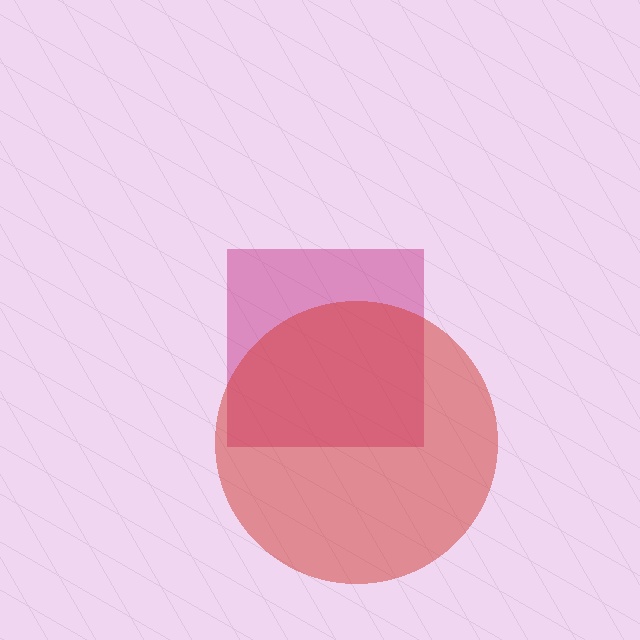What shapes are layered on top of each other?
The layered shapes are: a magenta square, a red circle.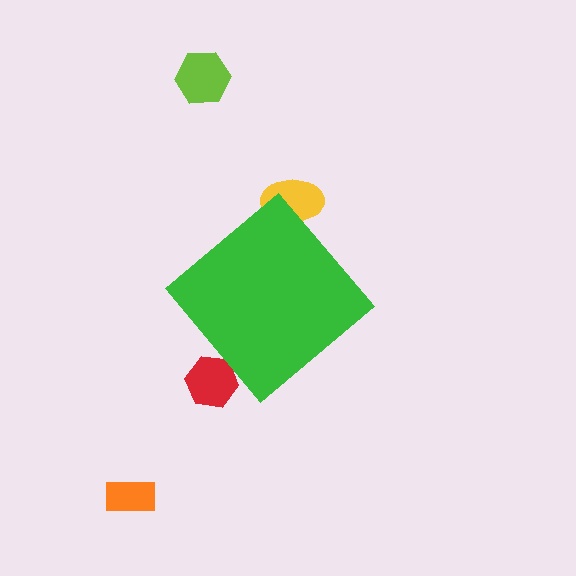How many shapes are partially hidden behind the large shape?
2 shapes are partially hidden.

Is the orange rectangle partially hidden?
No, the orange rectangle is fully visible.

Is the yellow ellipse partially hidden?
Yes, the yellow ellipse is partially hidden behind the green diamond.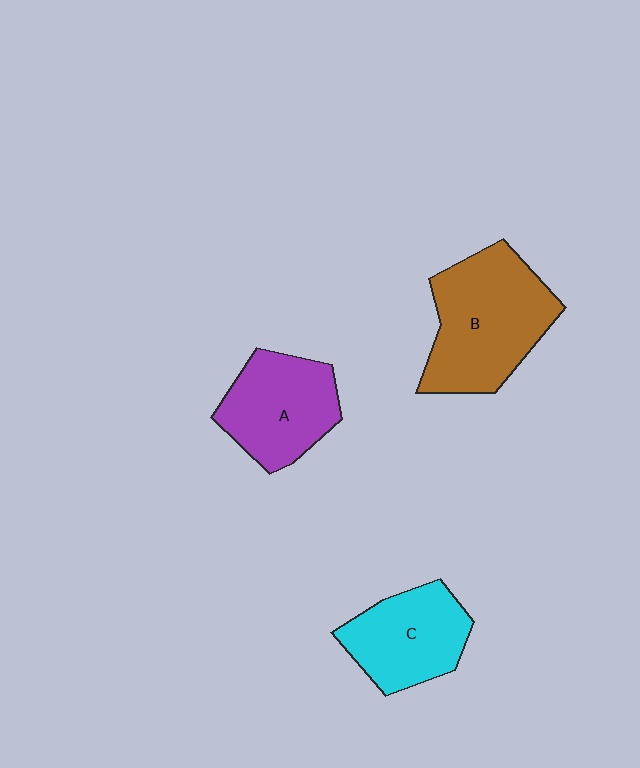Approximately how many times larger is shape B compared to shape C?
Approximately 1.4 times.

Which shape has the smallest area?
Shape C (cyan).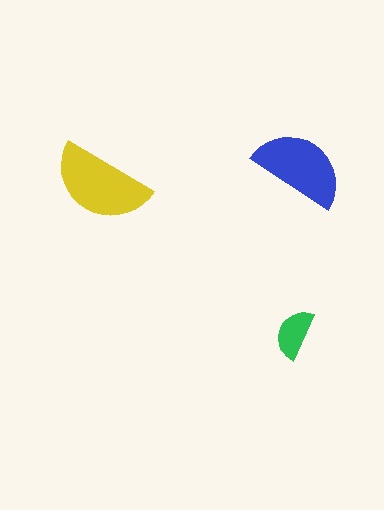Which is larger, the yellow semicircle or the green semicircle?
The yellow one.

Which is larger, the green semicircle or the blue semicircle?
The blue one.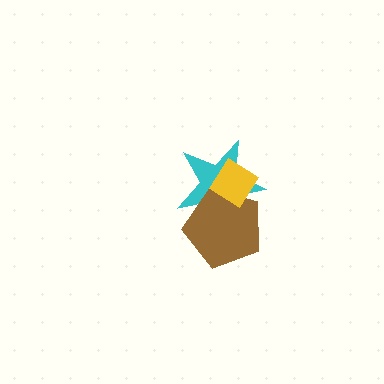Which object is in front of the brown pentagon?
The yellow diamond is in front of the brown pentagon.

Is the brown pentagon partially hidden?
Yes, it is partially covered by another shape.